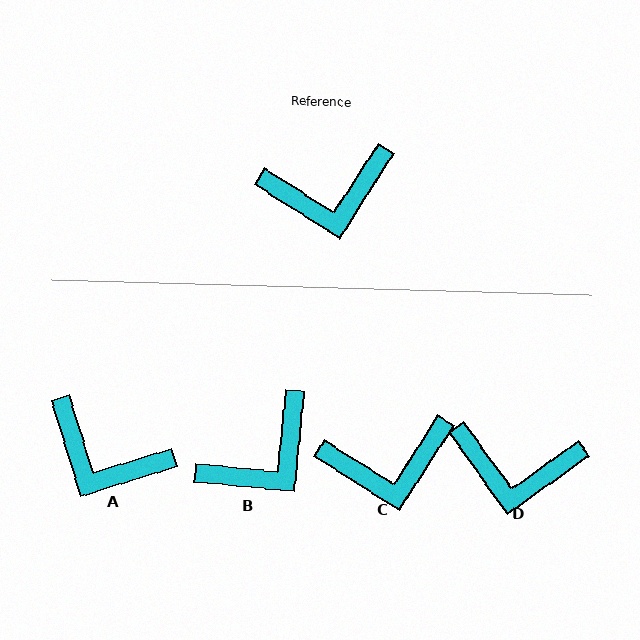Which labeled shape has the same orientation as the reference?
C.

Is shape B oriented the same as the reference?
No, it is off by about 27 degrees.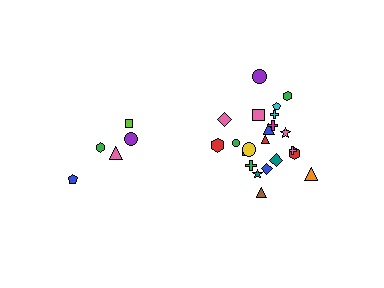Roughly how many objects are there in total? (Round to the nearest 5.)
Roughly 25 objects in total.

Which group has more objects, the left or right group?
The right group.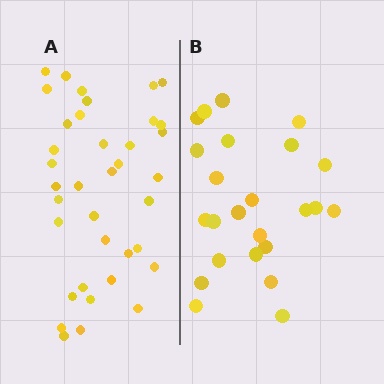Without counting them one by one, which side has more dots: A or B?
Region A (the left region) has more dots.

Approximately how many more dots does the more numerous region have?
Region A has approximately 15 more dots than region B.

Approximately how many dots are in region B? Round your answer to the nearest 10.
About 20 dots. (The exact count is 24, which rounds to 20.)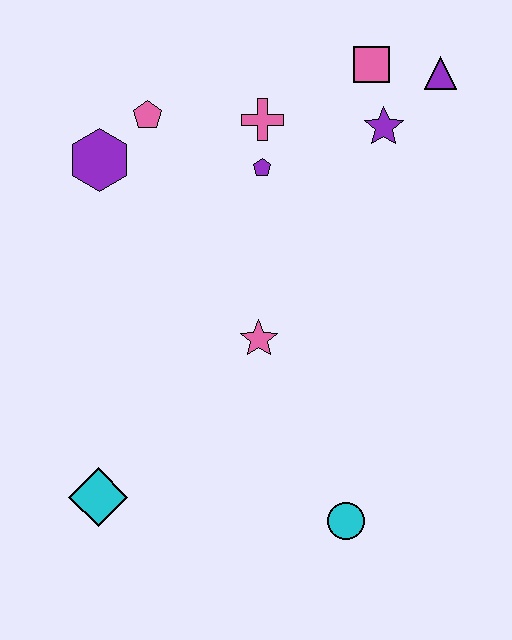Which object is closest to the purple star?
The pink square is closest to the purple star.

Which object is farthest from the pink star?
The purple triangle is farthest from the pink star.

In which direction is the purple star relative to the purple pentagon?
The purple star is to the right of the purple pentagon.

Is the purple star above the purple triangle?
No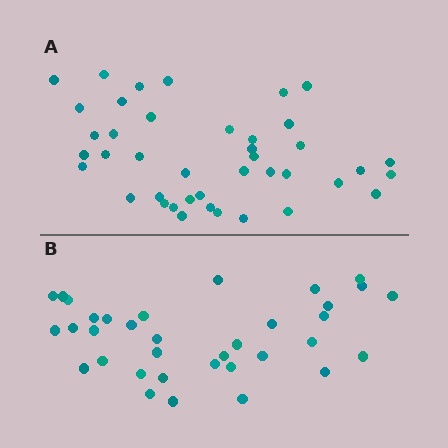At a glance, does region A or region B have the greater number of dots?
Region A (the top region) has more dots.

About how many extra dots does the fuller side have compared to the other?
Region A has about 6 more dots than region B.